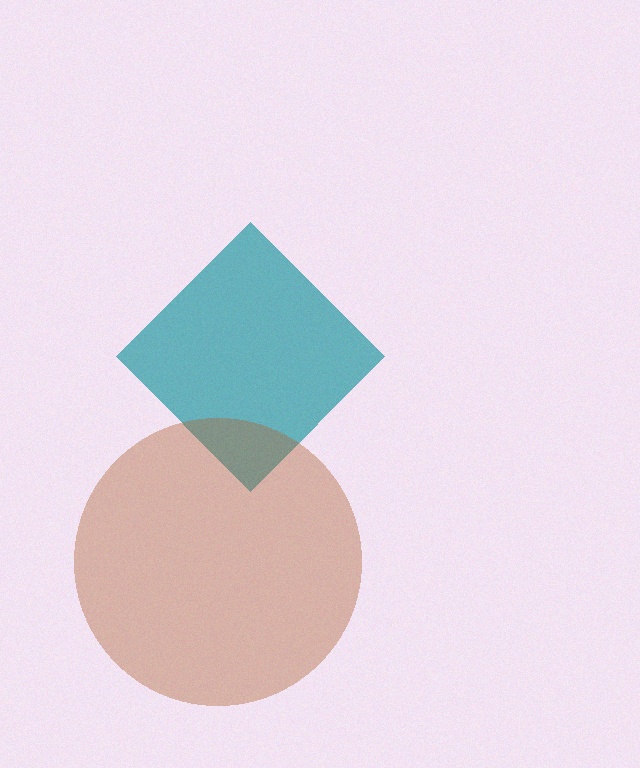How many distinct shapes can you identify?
There are 2 distinct shapes: a teal diamond, a brown circle.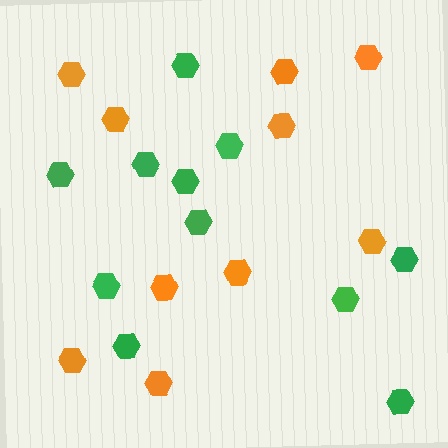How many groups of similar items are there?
There are 2 groups: one group of green hexagons (11) and one group of orange hexagons (10).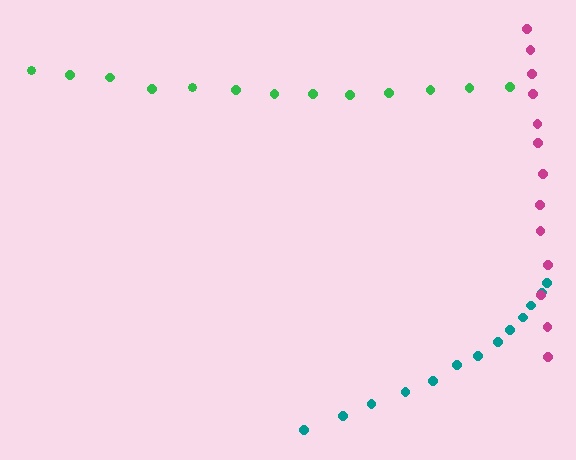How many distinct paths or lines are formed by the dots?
There are 3 distinct paths.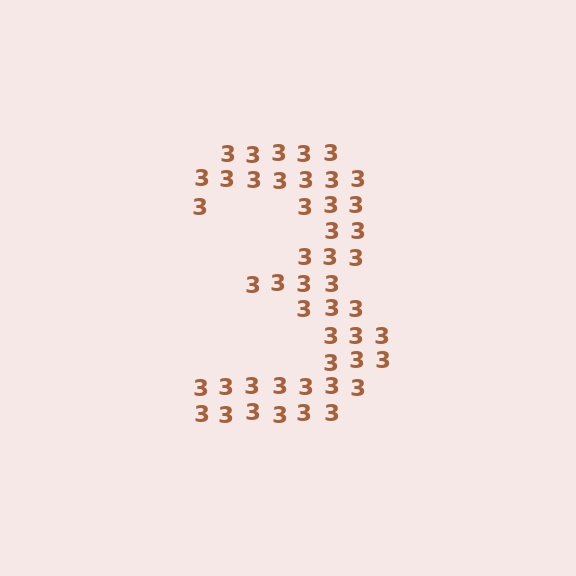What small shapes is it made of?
It is made of small digit 3's.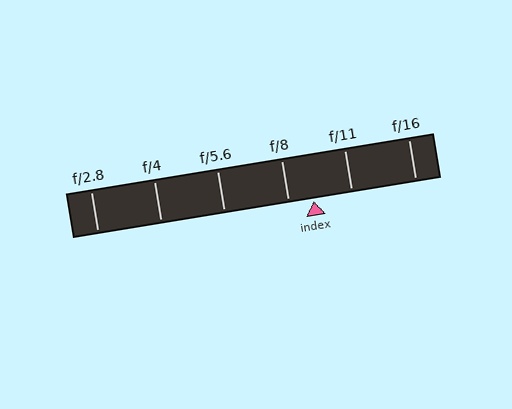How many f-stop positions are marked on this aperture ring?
There are 6 f-stop positions marked.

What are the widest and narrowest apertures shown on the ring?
The widest aperture shown is f/2.8 and the narrowest is f/16.